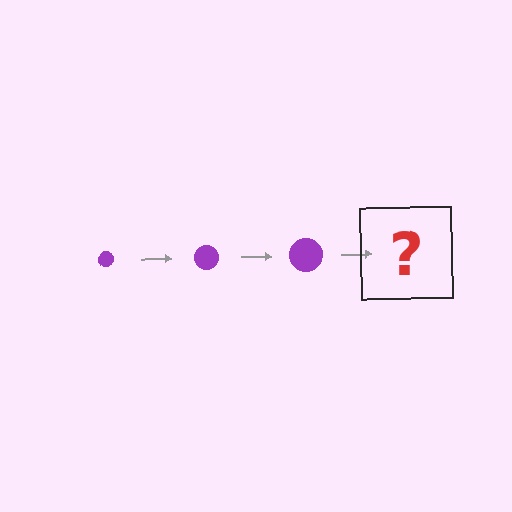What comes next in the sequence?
The next element should be a purple circle, larger than the previous one.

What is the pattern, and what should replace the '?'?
The pattern is that the circle gets progressively larger each step. The '?' should be a purple circle, larger than the previous one.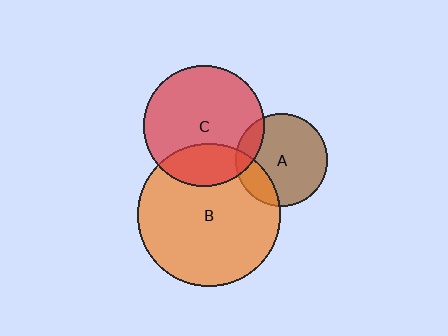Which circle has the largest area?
Circle B (orange).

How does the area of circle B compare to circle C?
Approximately 1.4 times.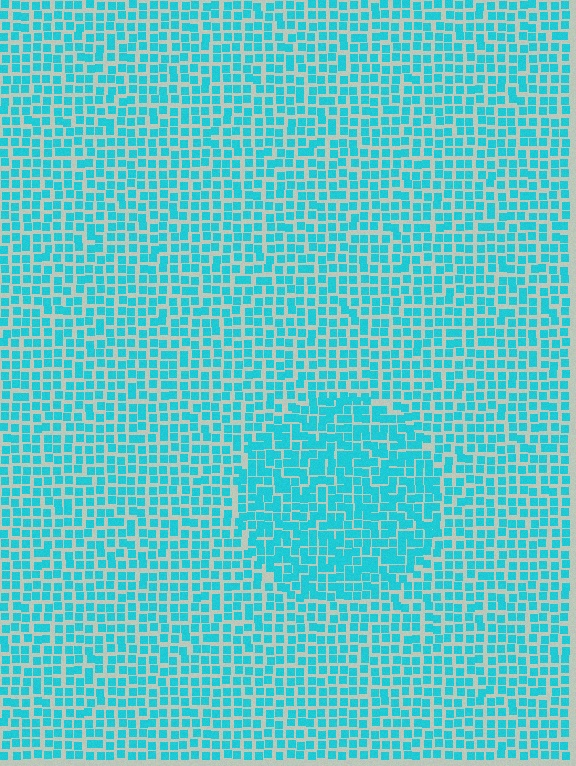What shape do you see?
I see a circle.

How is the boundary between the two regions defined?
The boundary is defined by a change in element density (approximately 1.4x ratio). All elements are the same color, size, and shape.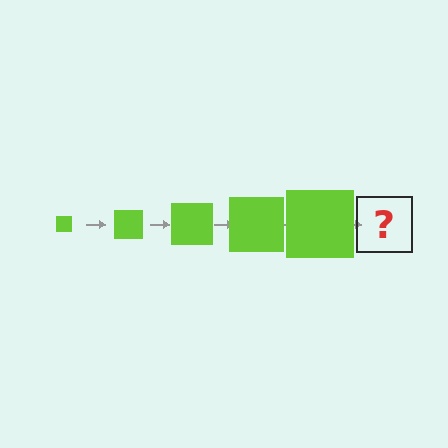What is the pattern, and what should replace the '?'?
The pattern is that the square gets progressively larger each step. The '?' should be a lime square, larger than the previous one.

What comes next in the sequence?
The next element should be a lime square, larger than the previous one.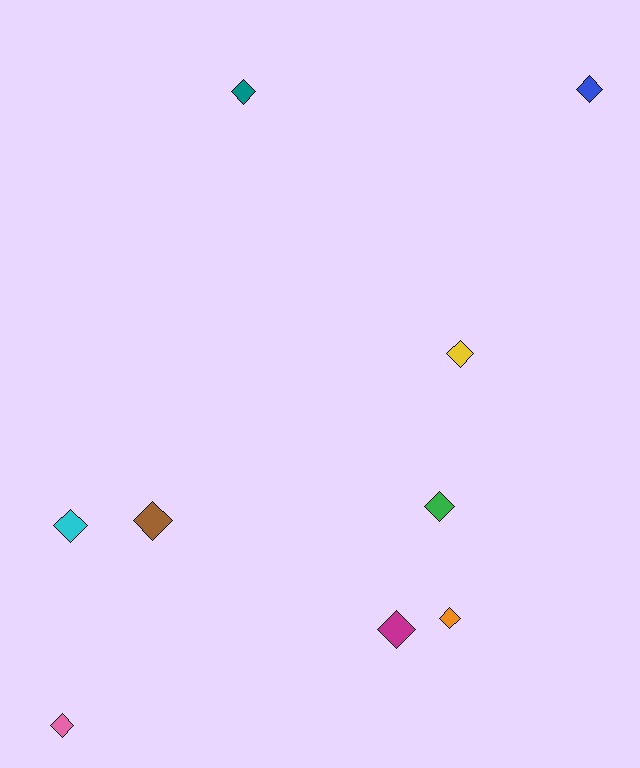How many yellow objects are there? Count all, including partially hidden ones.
There is 1 yellow object.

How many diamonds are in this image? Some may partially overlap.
There are 9 diamonds.